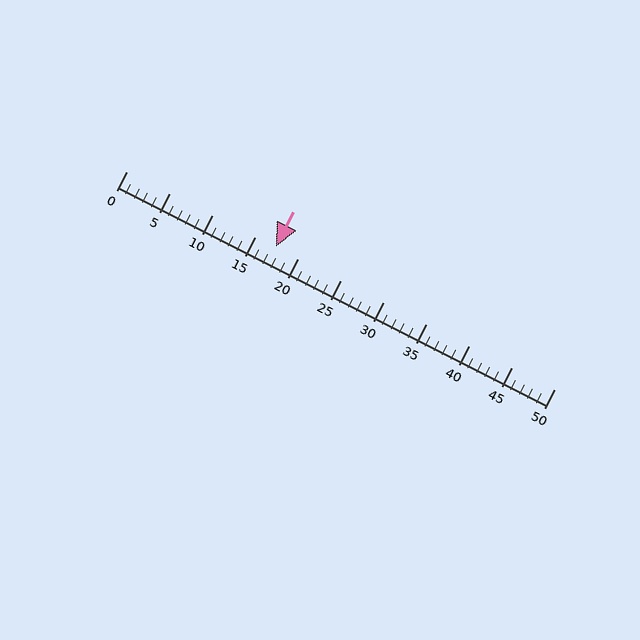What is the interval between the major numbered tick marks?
The major tick marks are spaced 5 units apart.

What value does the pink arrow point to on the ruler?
The pink arrow points to approximately 17.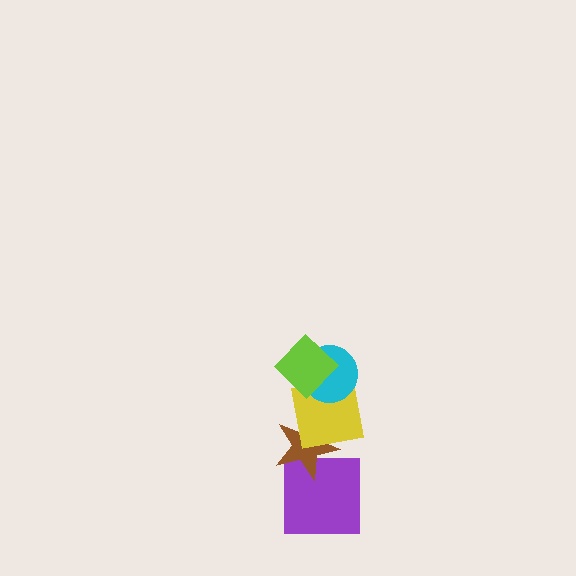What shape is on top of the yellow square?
The cyan circle is on top of the yellow square.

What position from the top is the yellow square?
The yellow square is 3rd from the top.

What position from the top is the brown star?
The brown star is 4th from the top.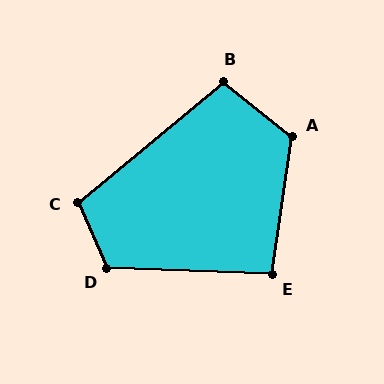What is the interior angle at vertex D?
Approximately 116 degrees (obtuse).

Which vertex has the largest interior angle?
A, at approximately 120 degrees.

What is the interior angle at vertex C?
Approximately 106 degrees (obtuse).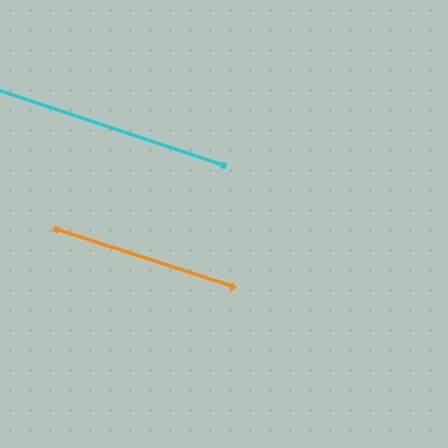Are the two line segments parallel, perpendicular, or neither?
Parallel — their directions differ by only 0.6°.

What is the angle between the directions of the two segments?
Approximately 1 degree.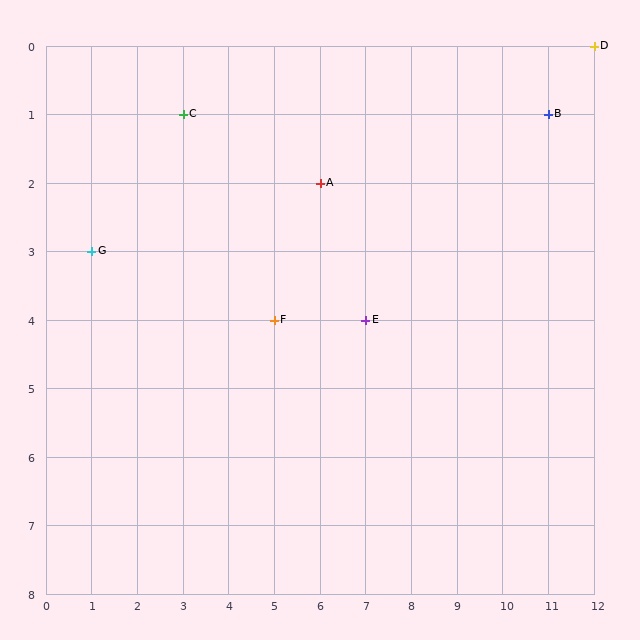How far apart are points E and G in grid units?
Points E and G are 6 columns and 1 row apart (about 6.1 grid units diagonally).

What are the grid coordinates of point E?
Point E is at grid coordinates (7, 4).